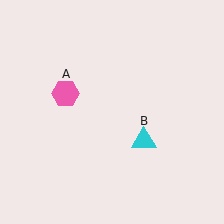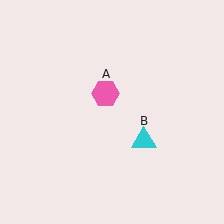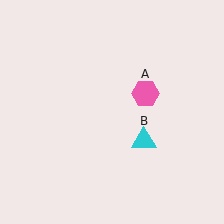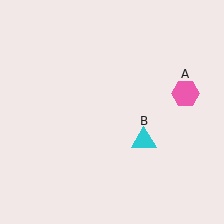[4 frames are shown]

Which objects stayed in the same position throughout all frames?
Cyan triangle (object B) remained stationary.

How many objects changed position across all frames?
1 object changed position: pink hexagon (object A).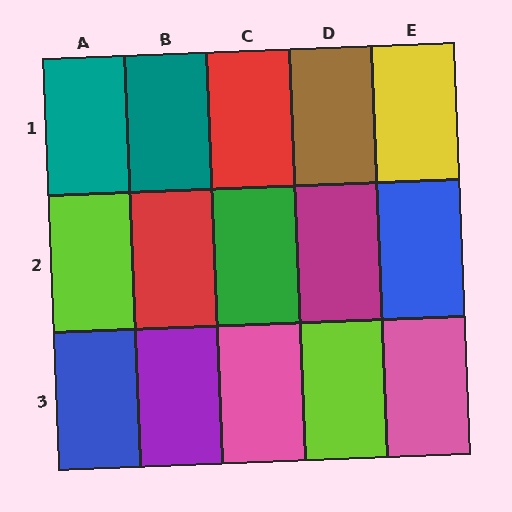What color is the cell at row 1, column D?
Brown.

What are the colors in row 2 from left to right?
Lime, red, green, magenta, blue.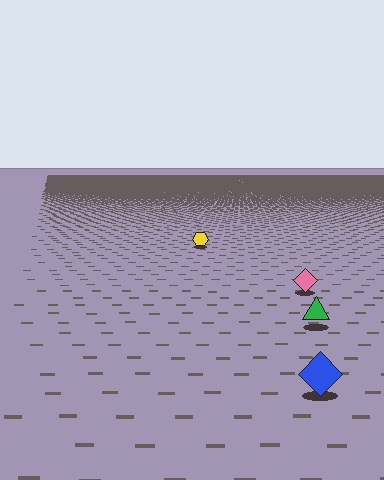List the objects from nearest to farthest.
From nearest to farthest: the blue diamond, the green triangle, the pink diamond, the yellow hexagon.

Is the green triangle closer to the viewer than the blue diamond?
No. The blue diamond is closer — you can tell from the texture gradient: the ground texture is coarser near it.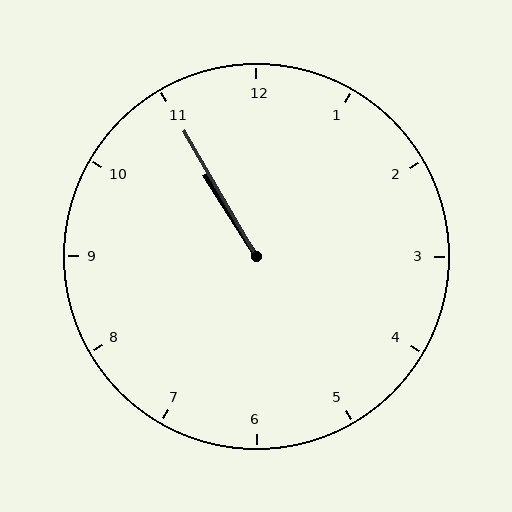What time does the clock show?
10:55.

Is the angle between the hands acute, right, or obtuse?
It is acute.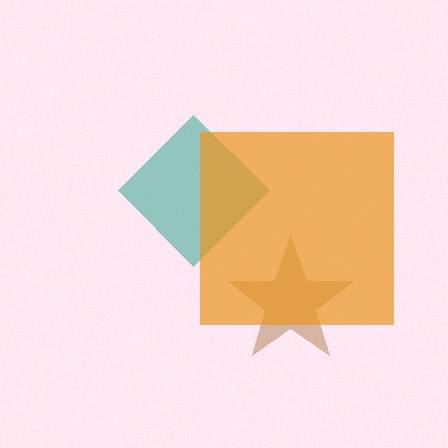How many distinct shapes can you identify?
There are 3 distinct shapes: a teal diamond, a brown star, an orange square.